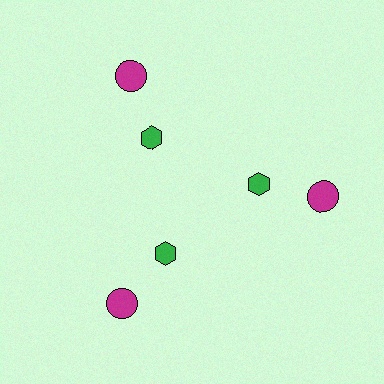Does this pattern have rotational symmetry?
Yes, this pattern has 3-fold rotational symmetry. It looks the same after rotating 120 degrees around the center.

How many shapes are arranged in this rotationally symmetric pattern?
There are 6 shapes, arranged in 3 groups of 2.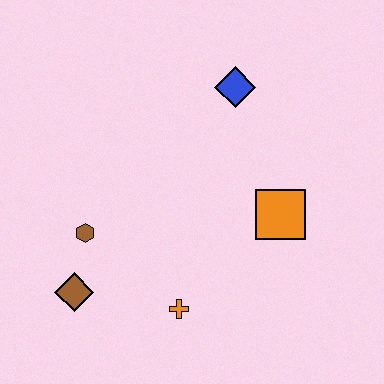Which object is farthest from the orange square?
The brown diamond is farthest from the orange square.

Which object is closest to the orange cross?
The brown diamond is closest to the orange cross.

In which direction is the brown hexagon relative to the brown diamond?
The brown hexagon is above the brown diamond.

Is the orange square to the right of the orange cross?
Yes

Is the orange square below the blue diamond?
Yes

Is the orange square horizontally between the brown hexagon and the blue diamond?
No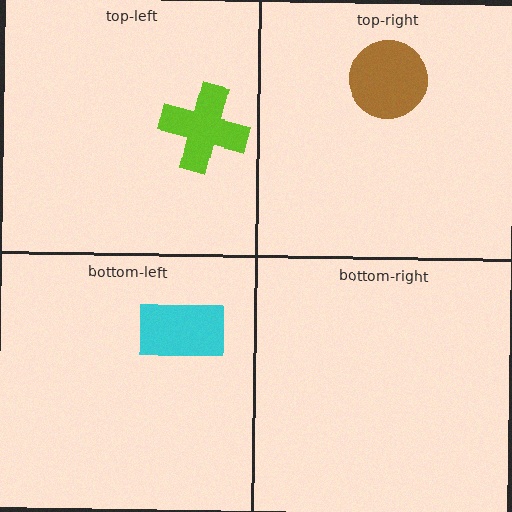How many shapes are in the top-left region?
1.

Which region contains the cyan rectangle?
The bottom-left region.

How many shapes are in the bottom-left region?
1.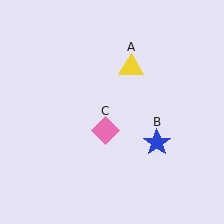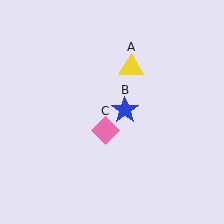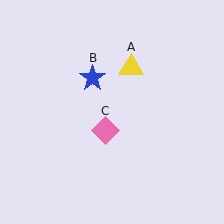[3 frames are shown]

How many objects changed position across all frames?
1 object changed position: blue star (object B).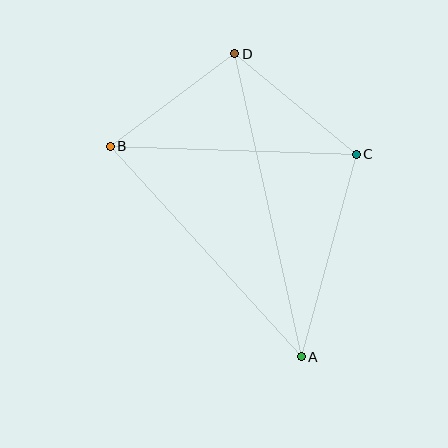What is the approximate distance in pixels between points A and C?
The distance between A and C is approximately 210 pixels.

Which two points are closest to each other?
Points B and D are closest to each other.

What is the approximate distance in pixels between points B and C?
The distance between B and C is approximately 246 pixels.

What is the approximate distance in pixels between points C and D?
The distance between C and D is approximately 158 pixels.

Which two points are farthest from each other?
Points A and D are farthest from each other.